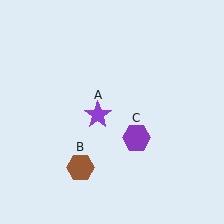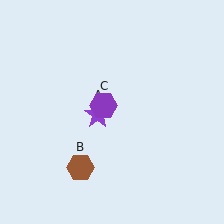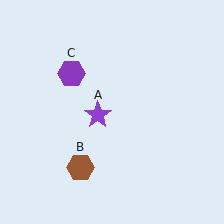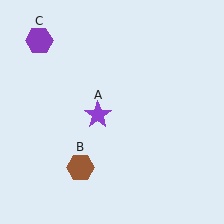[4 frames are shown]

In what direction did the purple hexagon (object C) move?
The purple hexagon (object C) moved up and to the left.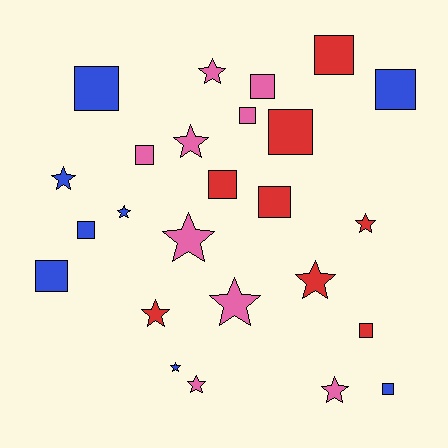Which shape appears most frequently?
Square, with 13 objects.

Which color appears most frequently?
Pink, with 9 objects.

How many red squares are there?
There are 5 red squares.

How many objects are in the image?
There are 25 objects.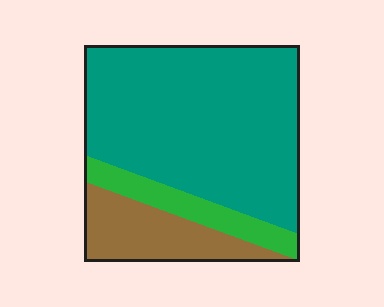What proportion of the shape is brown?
Brown covers 19% of the shape.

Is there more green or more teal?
Teal.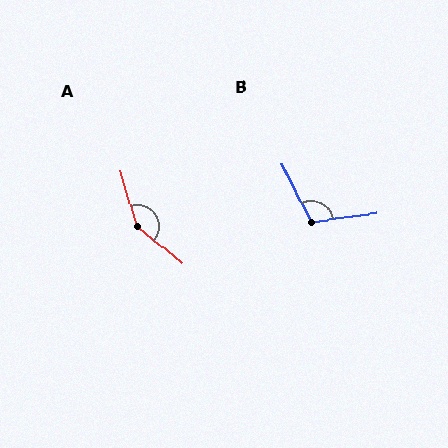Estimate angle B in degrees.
Approximately 109 degrees.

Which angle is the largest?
A, at approximately 146 degrees.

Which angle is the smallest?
B, at approximately 109 degrees.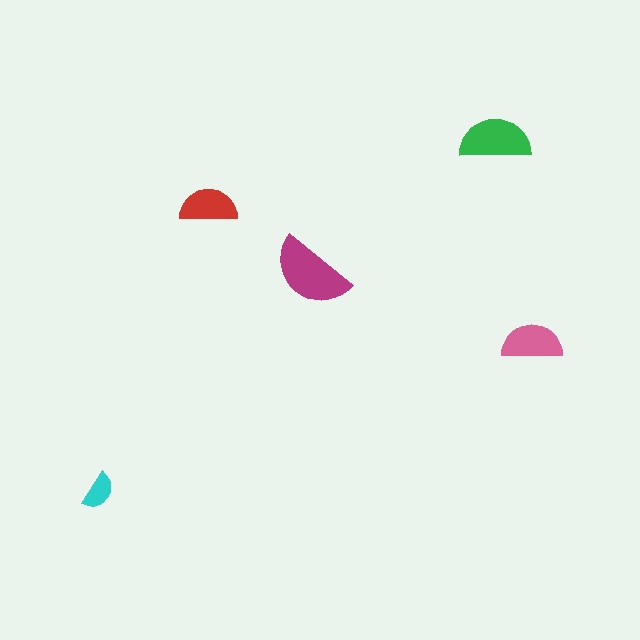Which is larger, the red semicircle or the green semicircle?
The green one.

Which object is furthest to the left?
The cyan semicircle is leftmost.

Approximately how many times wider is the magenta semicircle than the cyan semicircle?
About 2 times wider.